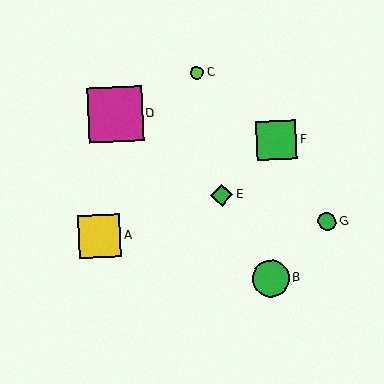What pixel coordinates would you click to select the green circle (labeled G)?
Click at (327, 222) to select the green circle G.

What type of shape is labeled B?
Shape B is a green circle.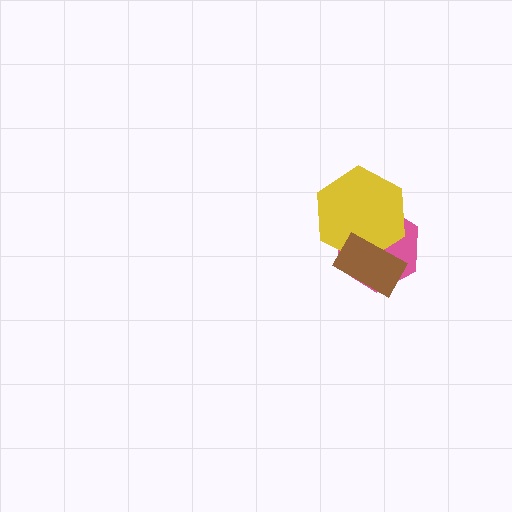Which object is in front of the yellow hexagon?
The brown rectangle is in front of the yellow hexagon.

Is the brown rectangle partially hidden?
No, no other shape covers it.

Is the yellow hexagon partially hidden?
Yes, it is partially covered by another shape.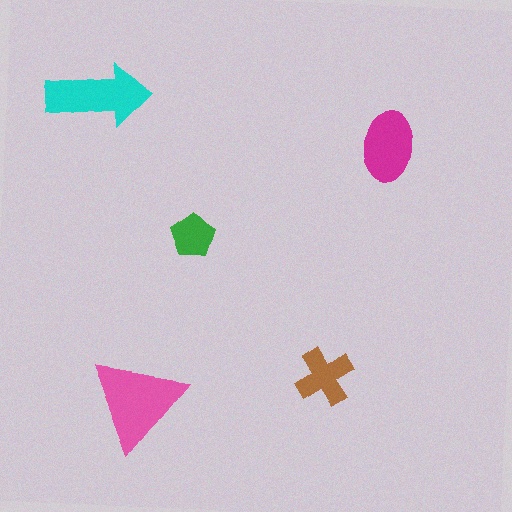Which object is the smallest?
The green pentagon.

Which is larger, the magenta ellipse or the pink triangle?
The pink triangle.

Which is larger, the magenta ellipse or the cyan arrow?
The cyan arrow.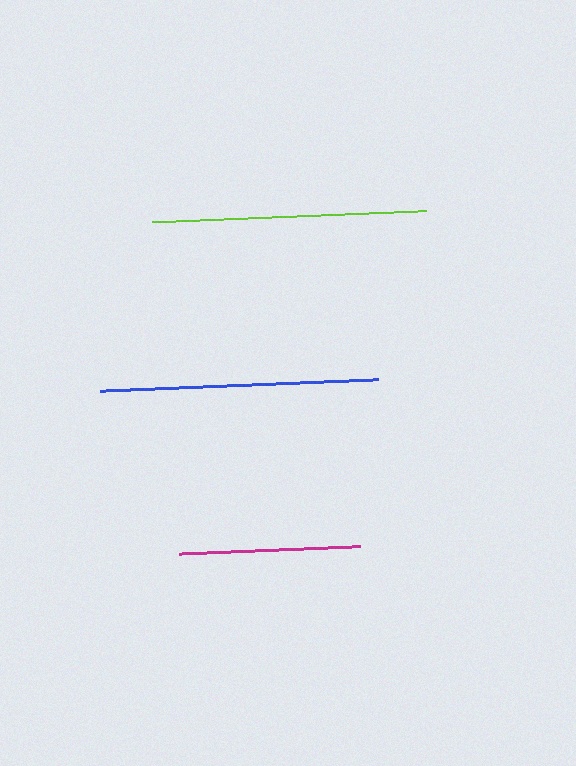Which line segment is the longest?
The blue line is the longest at approximately 278 pixels.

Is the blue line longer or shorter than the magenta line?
The blue line is longer than the magenta line.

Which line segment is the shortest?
The magenta line is the shortest at approximately 182 pixels.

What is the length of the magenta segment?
The magenta segment is approximately 182 pixels long.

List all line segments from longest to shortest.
From longest to shortest: blue, lime, magenta.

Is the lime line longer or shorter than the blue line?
The blue line is longer than the lime line.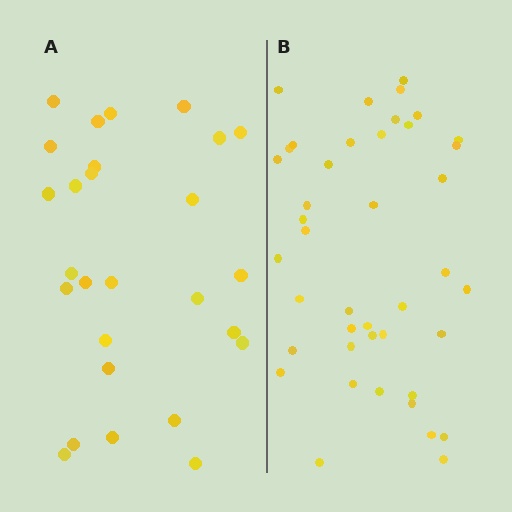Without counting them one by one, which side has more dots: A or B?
Region B (the right region) has more dots.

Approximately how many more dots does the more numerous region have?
Region B has approximately 15 more dots than region A.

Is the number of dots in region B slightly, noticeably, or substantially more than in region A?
Region B has substantially more. The ratio is roughly 1.6 to 1.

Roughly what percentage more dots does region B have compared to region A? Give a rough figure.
About 55% more.